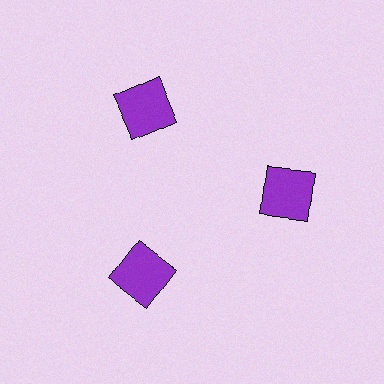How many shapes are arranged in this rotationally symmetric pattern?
There are 3 shapes, arranged in 3 groups of 1.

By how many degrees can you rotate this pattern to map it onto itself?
The pattern maps onto itself every 120 degrees of rotation.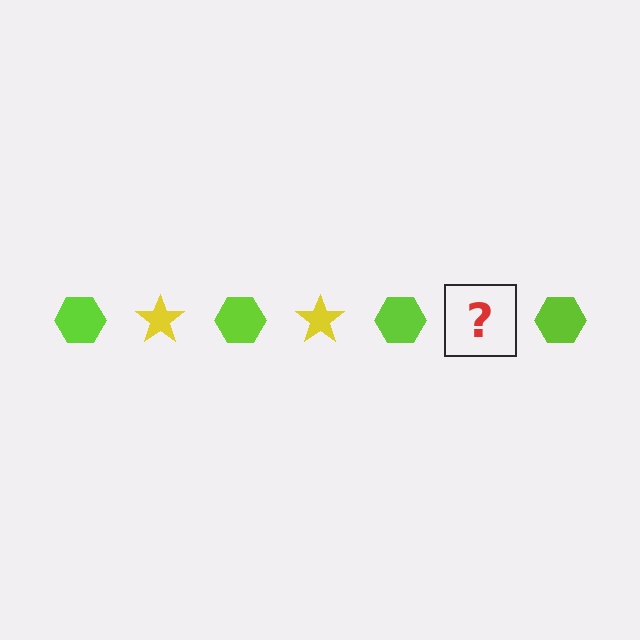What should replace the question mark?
The question mark should be replaced with a yellow star.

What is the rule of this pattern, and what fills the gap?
The rule is that the pattern alternates between lime hexagon and yellow star. The gap should be filled with a yellow star.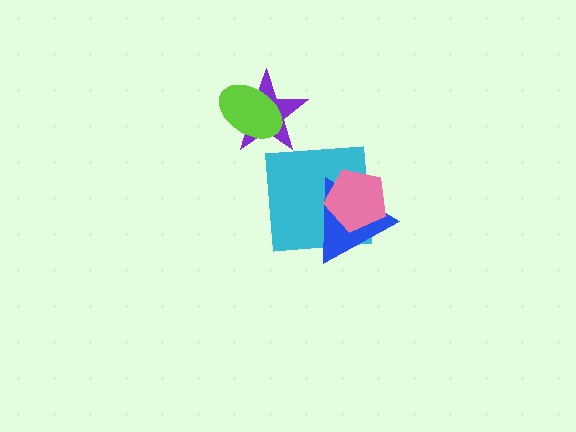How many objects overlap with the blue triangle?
2 objects overlap with the blue triangle.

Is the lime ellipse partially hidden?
No, no other shape covers it.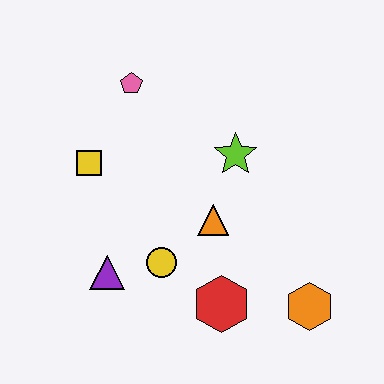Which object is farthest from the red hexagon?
The pink pentagon is farthest from the red hexagon.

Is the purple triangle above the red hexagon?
Yes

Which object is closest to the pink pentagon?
The yellow square is closest to the pink pentagon.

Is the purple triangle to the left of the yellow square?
No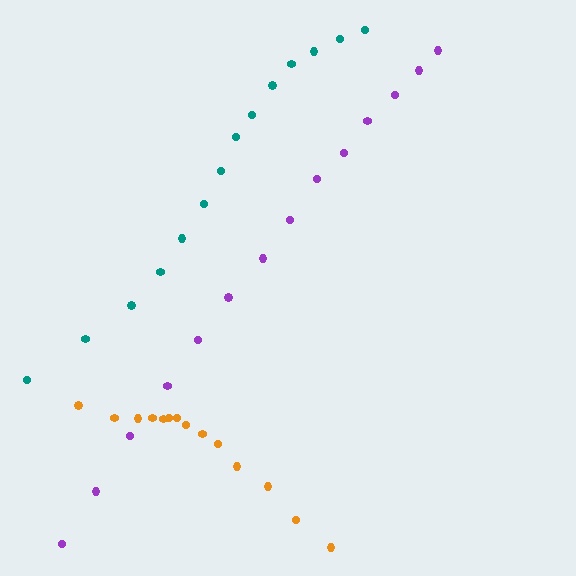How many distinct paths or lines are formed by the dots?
There are 3 distinct paths.